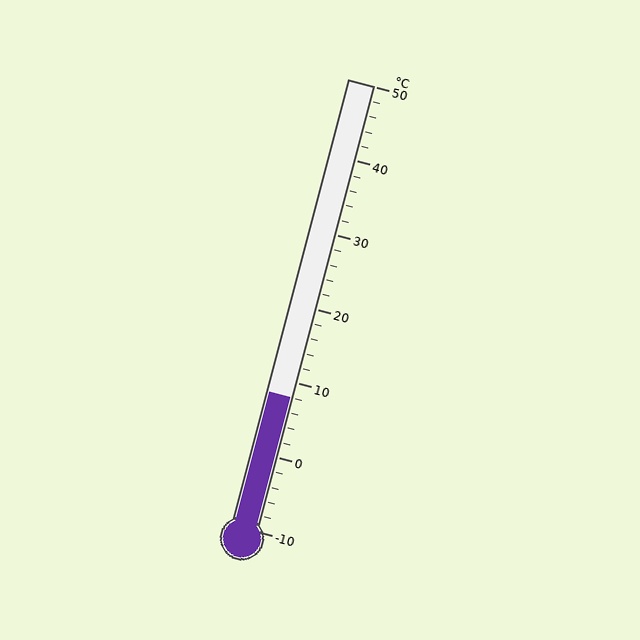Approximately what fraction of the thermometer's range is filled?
The thermometer is filled to approximately 30% of its range.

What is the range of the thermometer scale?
The thermometer scale ranges from -10°C to 50°C.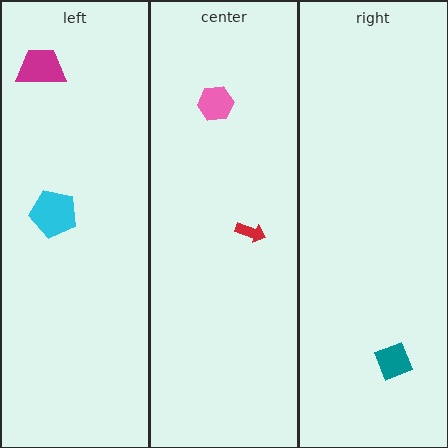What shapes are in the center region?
The pink hexagon, the red arrow.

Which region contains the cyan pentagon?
The left region.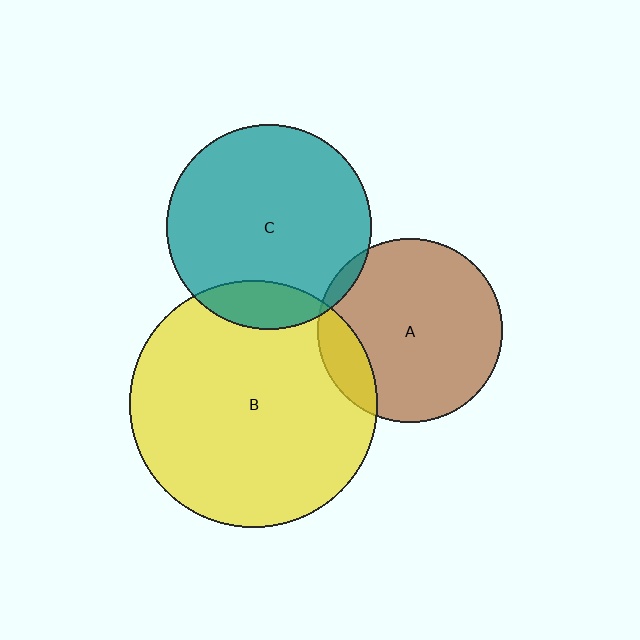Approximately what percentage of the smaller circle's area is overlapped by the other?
Approximately 5%.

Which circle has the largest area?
Circle B (yellow).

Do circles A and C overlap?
Yes.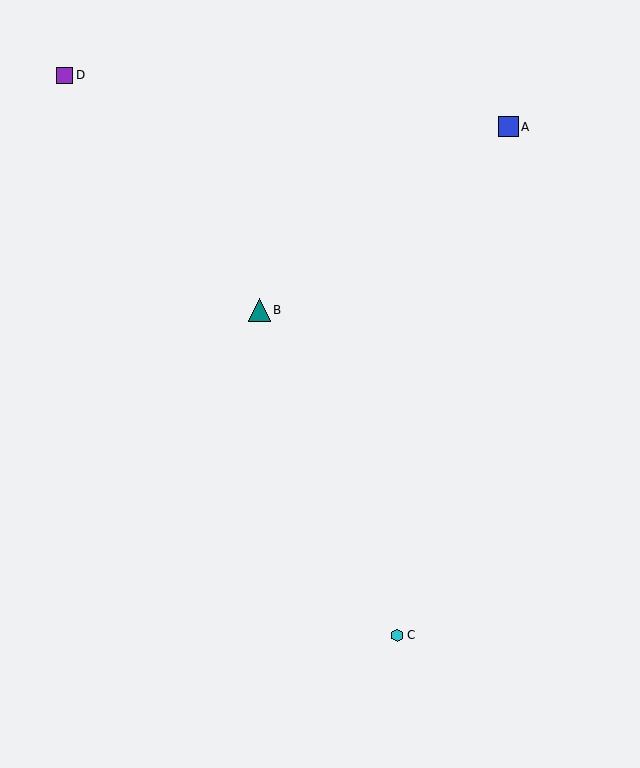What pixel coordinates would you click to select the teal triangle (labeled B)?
Click at (259, 310) to select the teal triangle B.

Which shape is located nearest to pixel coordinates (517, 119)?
The blue square (labeled A) at (508, 127) is nearest to that location.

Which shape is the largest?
The teal triangle (labeled B) is the largest.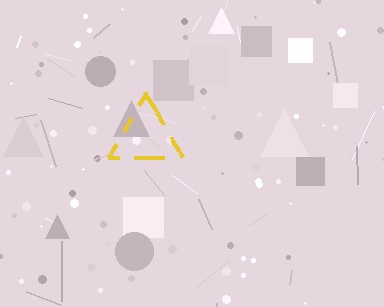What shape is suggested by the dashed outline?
The dashed outline suggests a triangle.